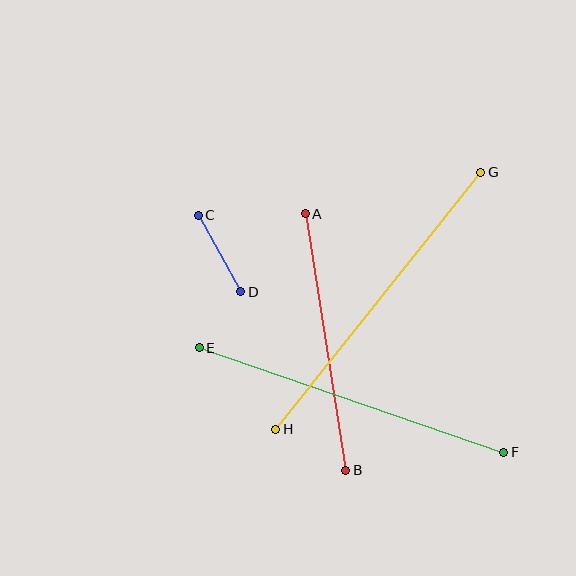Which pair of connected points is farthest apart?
Points G and H are farthest apart.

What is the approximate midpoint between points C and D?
The midpoint is at approximately (220, 254) pixels.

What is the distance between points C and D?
The distance is approximately 88 pixels.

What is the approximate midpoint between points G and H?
The midpoint is at approximately (378, 301) pixels.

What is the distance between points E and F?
The distance is approximately 322 pixels.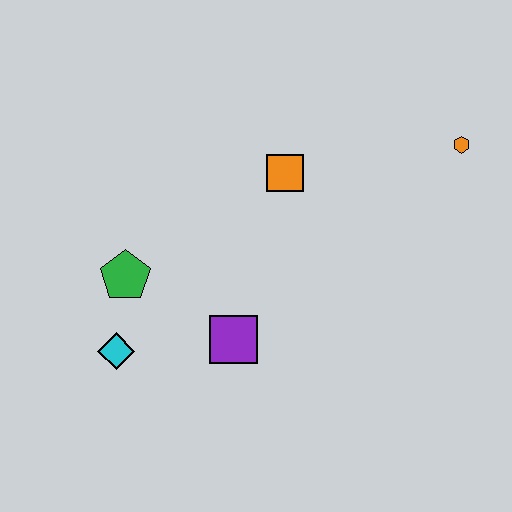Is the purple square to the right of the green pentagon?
Yes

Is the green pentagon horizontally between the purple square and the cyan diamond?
Yes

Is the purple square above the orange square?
No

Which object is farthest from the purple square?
The orange hexagon is farthest from the purple square.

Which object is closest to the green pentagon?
The cyan diamond is closest to the green pentagon.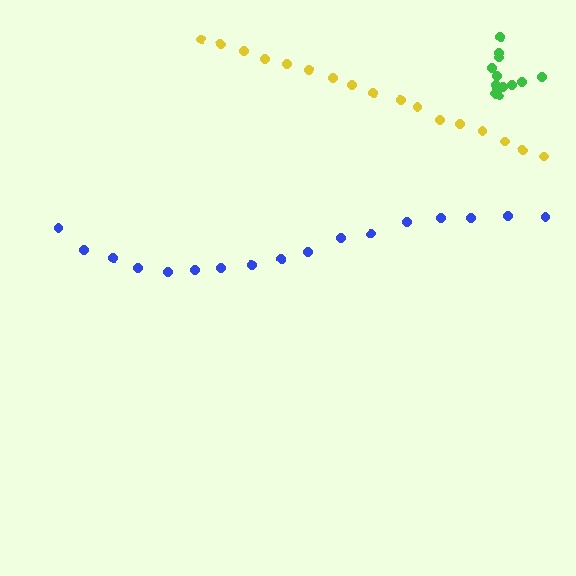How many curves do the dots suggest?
There are 3 distinct paths.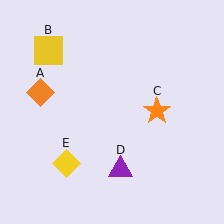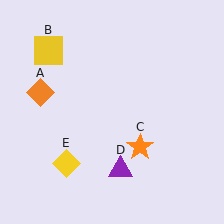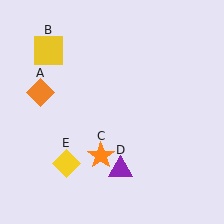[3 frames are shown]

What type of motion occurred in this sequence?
The orange star (object C) rotated clockwise around the center of the scene.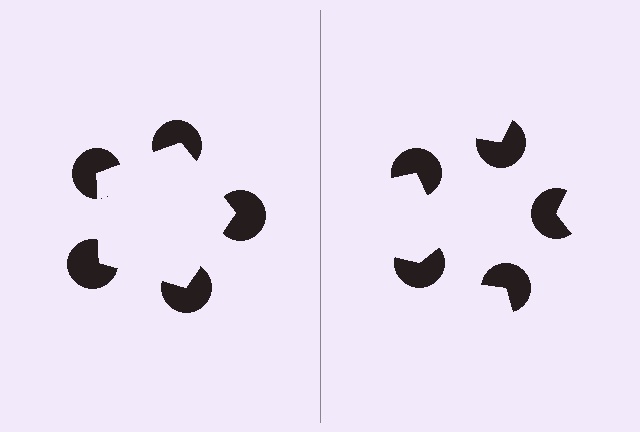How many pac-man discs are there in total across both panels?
10 — 5 on each side.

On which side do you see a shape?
An illusory pentagon appears on the left side. On the right side the wedge cuts are rotated, so no coherent shape forms.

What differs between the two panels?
The pac-man discs are positioned identically on both sides; only the wedge orientations differ. On the left they align to a pentagon; on the right they are misaligned.